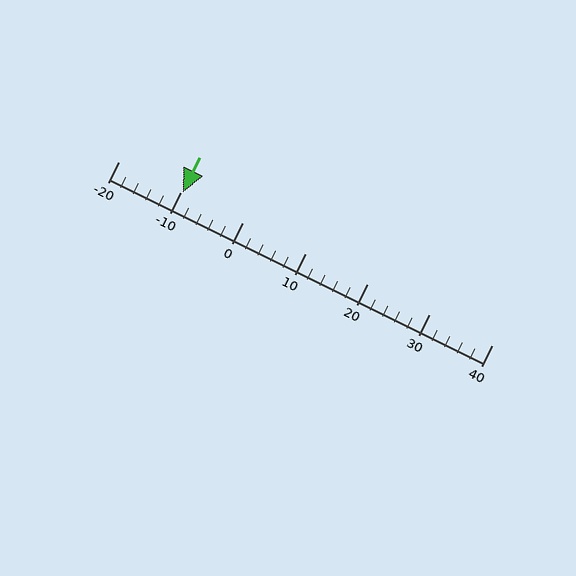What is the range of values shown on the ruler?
The ruler shows values from -20 to 40.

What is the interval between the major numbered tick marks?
The major tick marks are spaced 10 units apart.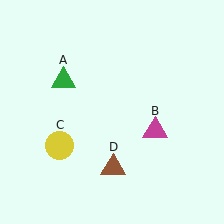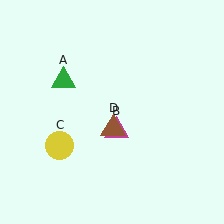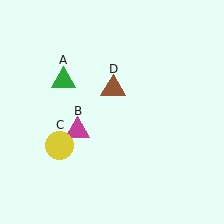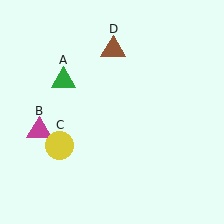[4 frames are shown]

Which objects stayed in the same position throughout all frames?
Green triangle (object A) and yellow circle (object C) remained stationary.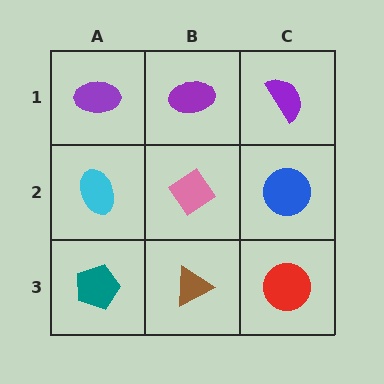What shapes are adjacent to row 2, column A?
A purple ellipse (row 1, column A), a teal pentagon (row 3, column A), a pink diamond (row 2, column B).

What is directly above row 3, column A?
A cyan ellipse.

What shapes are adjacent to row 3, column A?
A cyan ellipse (row 2, column A), a brown triangle (row 3, column B).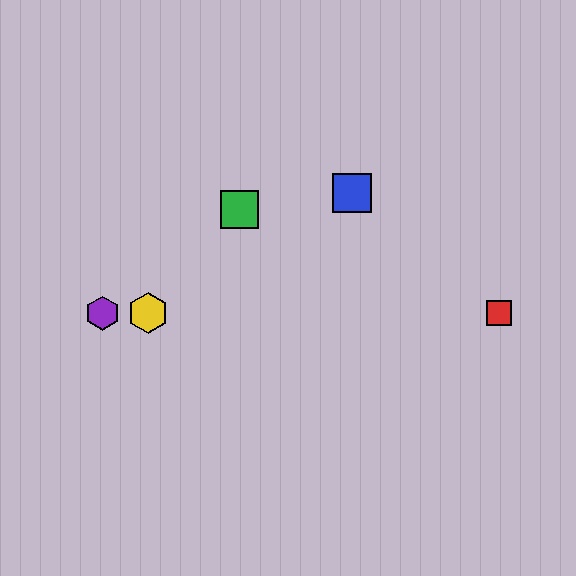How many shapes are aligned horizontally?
3 shapes (the red square, the yellow hexagon, the purple hexagon) are aligned horizontally.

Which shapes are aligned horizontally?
The red square, the yellow hexagon, the purple hexagon are aligned horizontally.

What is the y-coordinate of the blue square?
The blue square is at y≈193.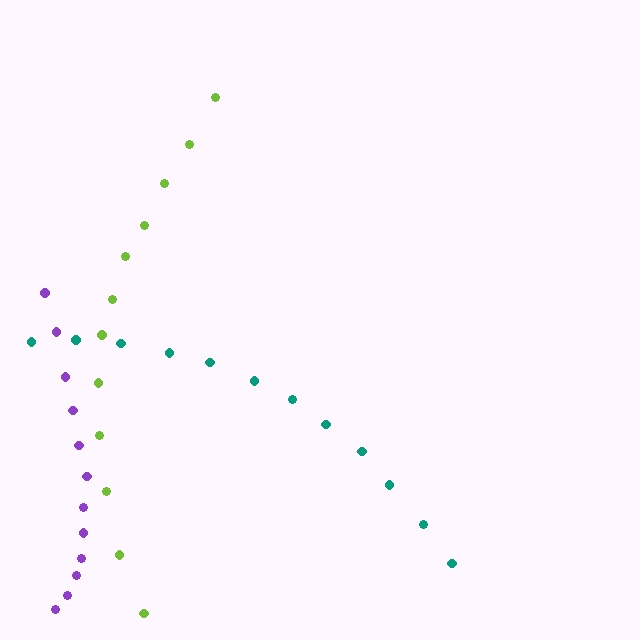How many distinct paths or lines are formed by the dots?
There are 3 distinct paths.